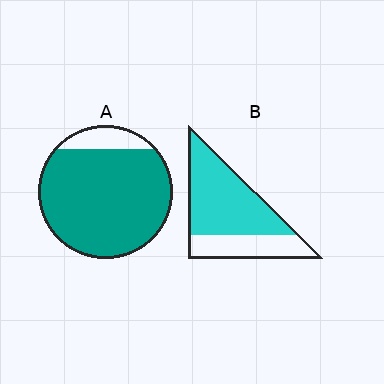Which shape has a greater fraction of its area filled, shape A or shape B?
Shape A.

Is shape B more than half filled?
Yes.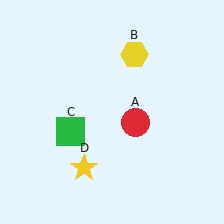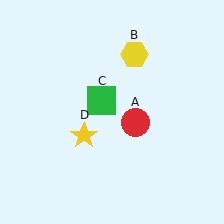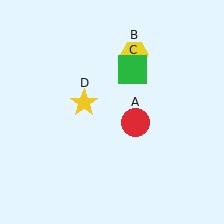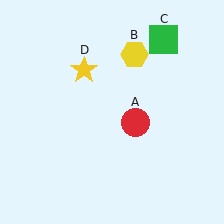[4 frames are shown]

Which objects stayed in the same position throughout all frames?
Red circle (object A) and yellow hexagon (object B) remained stationary.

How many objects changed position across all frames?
2 objects changed position: green square (object C), yellow star (object D).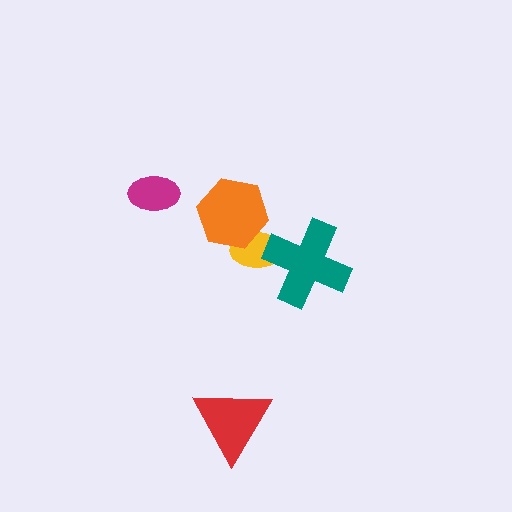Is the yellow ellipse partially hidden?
Yes, it is partially covered by another shape.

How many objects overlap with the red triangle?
0 objects overlap with the red triangle.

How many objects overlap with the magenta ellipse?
0 objects overlap with the magenta ellipse.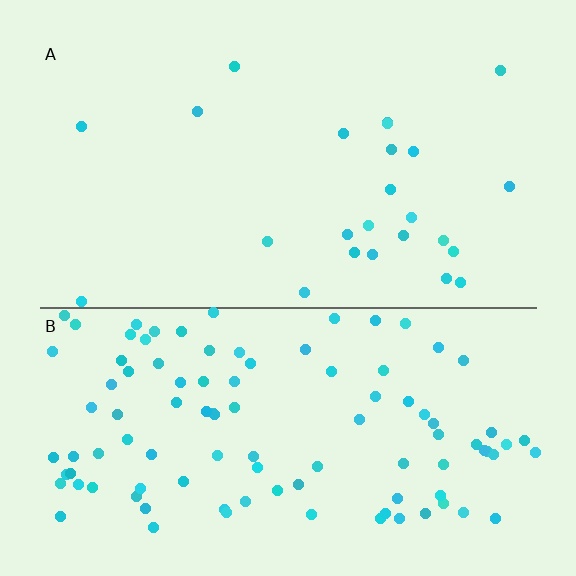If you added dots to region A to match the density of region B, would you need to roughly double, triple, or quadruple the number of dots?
Approximately quadruple.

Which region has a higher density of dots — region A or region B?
B (the bottom).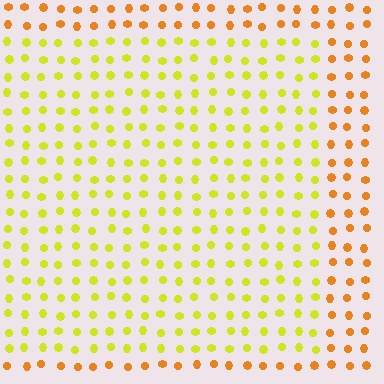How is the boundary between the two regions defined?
The boundary is defined purely by a slight shift in hue (about 39 degrees). Spacing, size, and orientation are identical on both sides.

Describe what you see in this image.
The image is filled with small orange elements in a uniform arrangement. A rectangle-shaped region is visible where the elements are tinted to a slightly different hue, forming a subtle color boundary.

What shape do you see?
I see a rectangle.